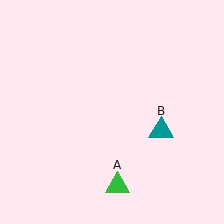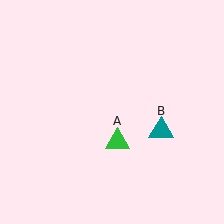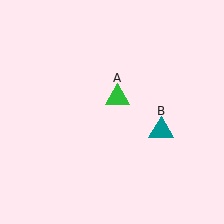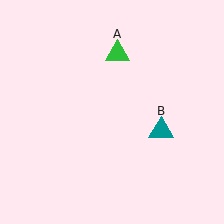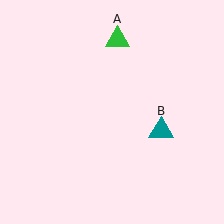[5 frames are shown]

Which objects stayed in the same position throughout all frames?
Teal triangle (object B) remained stationary.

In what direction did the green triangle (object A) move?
The green triangle (object A) moved up.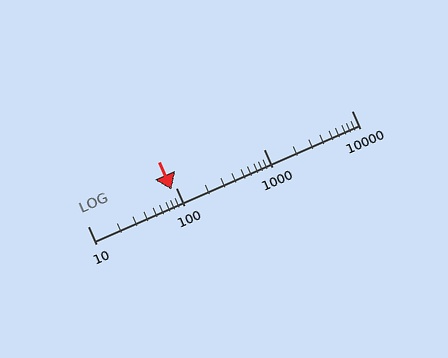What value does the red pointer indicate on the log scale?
The pointer indicates approximately 90.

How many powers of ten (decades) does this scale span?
The scale spans 3 decades, from 10 to 10000.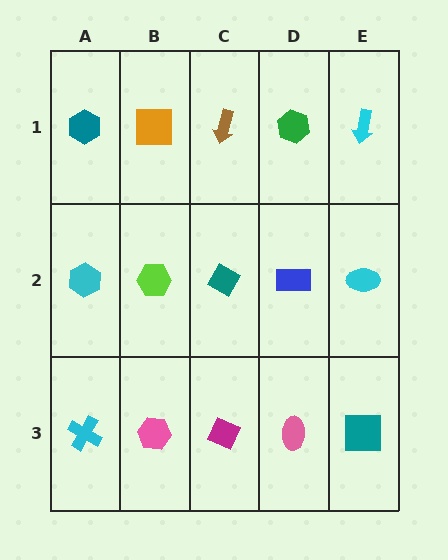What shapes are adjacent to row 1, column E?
A cyan ellipse (row 2, column E), a green hexagon (row 1, column D).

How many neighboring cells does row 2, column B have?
4.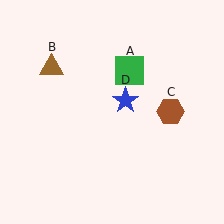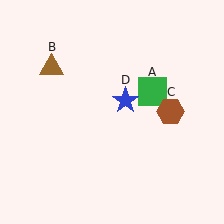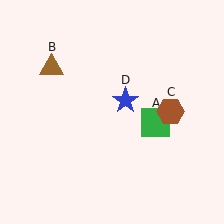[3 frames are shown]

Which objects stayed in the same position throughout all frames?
Brown triangle (object B) and brown hexagon (object C) and blue star (object D) remained stationary.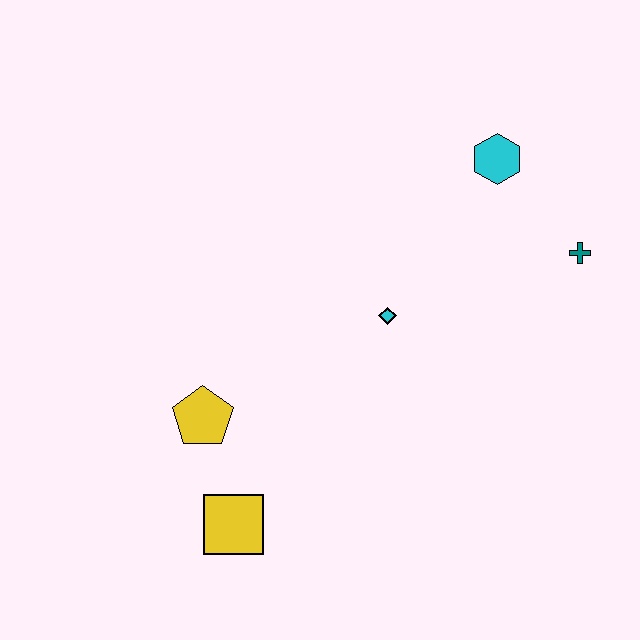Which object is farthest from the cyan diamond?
The yellow square is farthest from the cyan diamond.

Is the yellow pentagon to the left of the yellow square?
Yes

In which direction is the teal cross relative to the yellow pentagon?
The teal cross is to the right of the yellow pentagon.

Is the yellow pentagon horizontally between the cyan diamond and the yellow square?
No